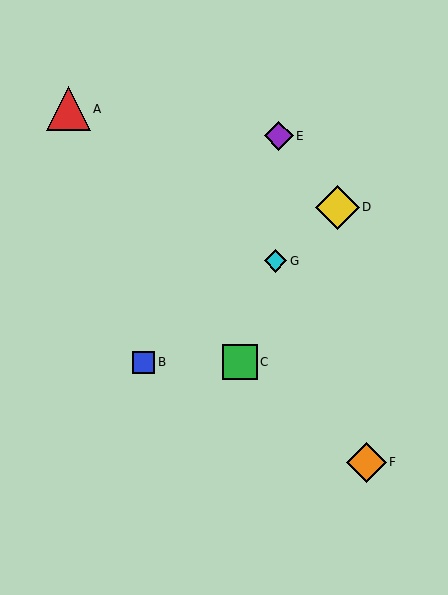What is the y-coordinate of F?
Object F is at y≈462.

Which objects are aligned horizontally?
Objects B, C are aligned horizontally.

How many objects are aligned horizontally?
2 objects (B, C) are aligned horizontally.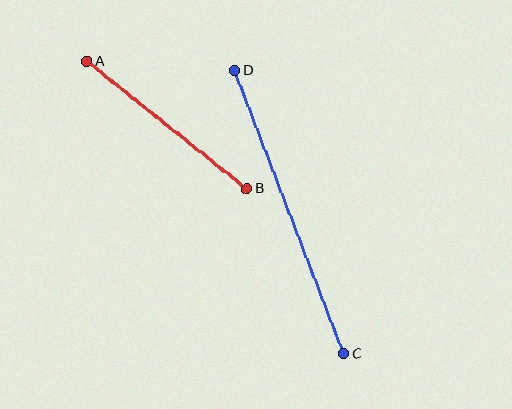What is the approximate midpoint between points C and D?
The midpoint is at approximately (289, 212) pixels.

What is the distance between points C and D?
The distance is approximately 304 pixels.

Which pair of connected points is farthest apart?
Points C and D are farthest apart.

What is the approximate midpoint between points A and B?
The midpoint is at approximately (167, 125) pixels.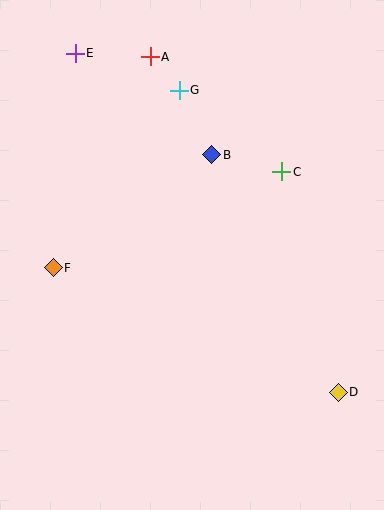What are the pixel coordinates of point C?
Point C is at (282, 172).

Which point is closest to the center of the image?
Point B at (212, 155) is closest to the center.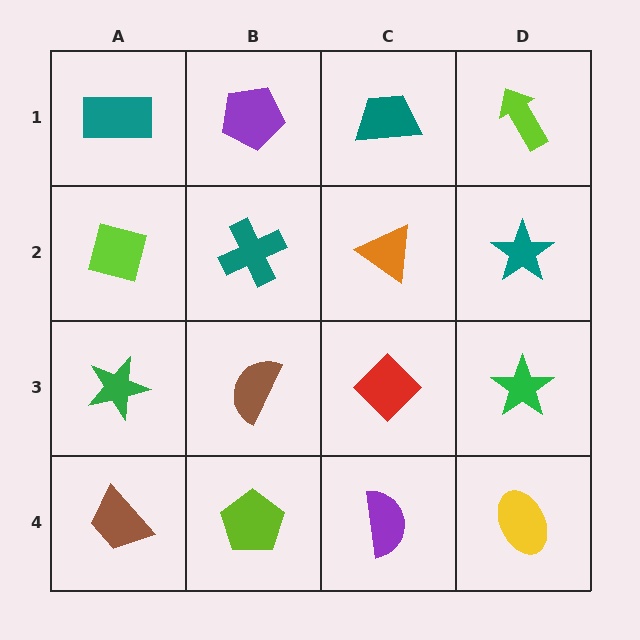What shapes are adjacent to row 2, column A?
A teal rectangle (row 1, column A), a green star (row 3, column A), a teal cross (row 2, column B).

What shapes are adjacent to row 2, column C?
A teal trapezoid (row 1, column C), a red diamond (row 3, column C), a teal cross (row 2, column B), a teal star (row 2, column D).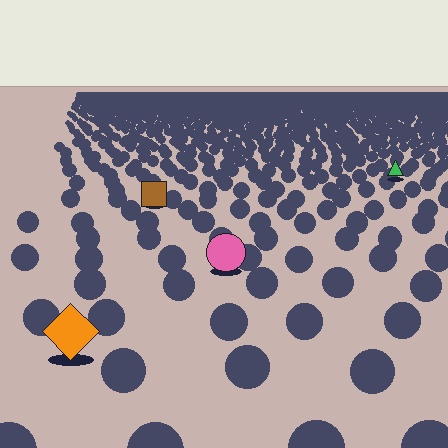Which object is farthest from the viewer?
The green triangle is farthest from the viewer. It appears smaller and the ground texture around it is denser.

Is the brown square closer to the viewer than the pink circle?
No. The pink circle is closer — you can tell from the texture gradient: the ground texture is coarser near it.